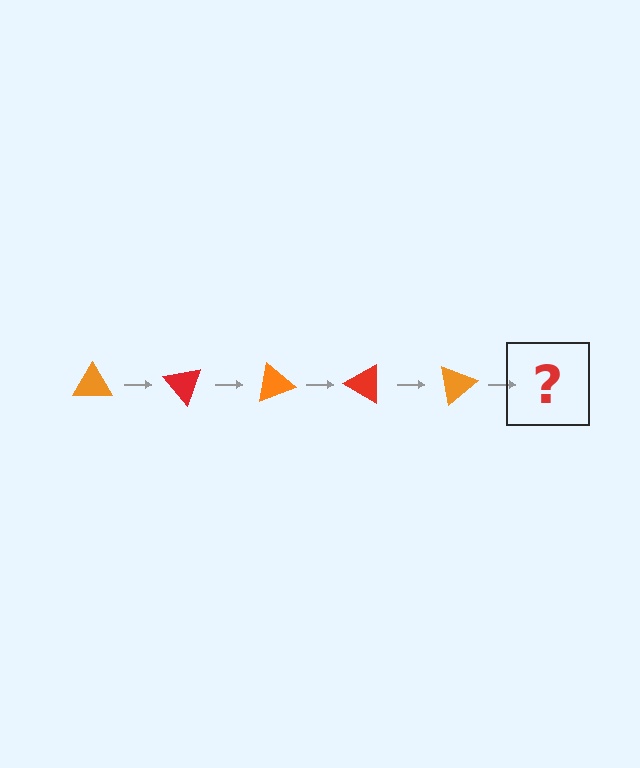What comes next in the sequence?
The next element should be a red triangle, rotated 250 degrees from the start.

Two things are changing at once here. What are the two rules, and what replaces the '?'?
The two rules are that it rotates 50 degrees each step and the color cycles through orange and red. The '?' should be a red triangle, rotated 250 degrees from the start.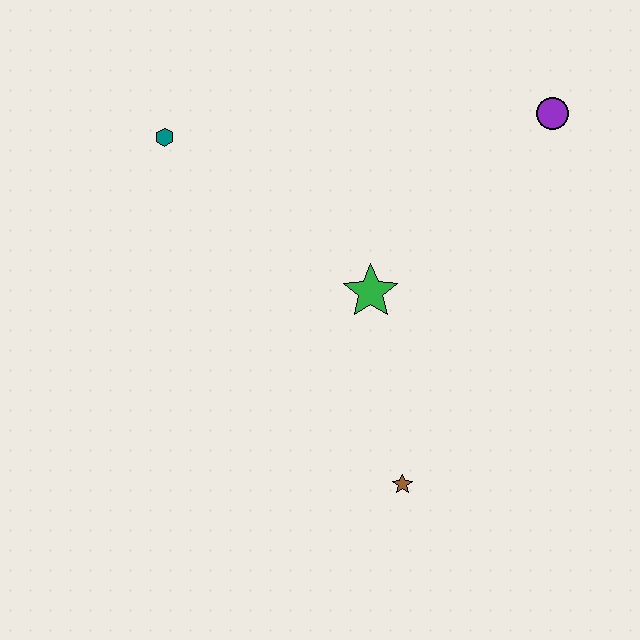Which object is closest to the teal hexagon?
The green star is closest to the teal hexagon.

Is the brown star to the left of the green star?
No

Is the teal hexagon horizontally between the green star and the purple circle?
No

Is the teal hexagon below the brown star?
No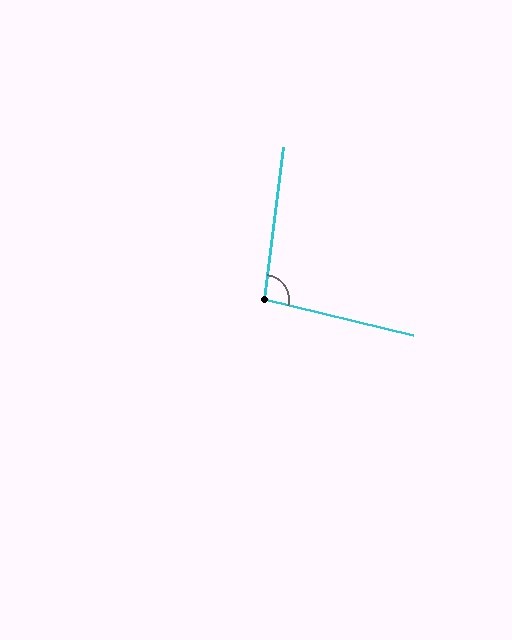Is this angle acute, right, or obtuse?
It is obtuse.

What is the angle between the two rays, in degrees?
Approximately 96 degrees.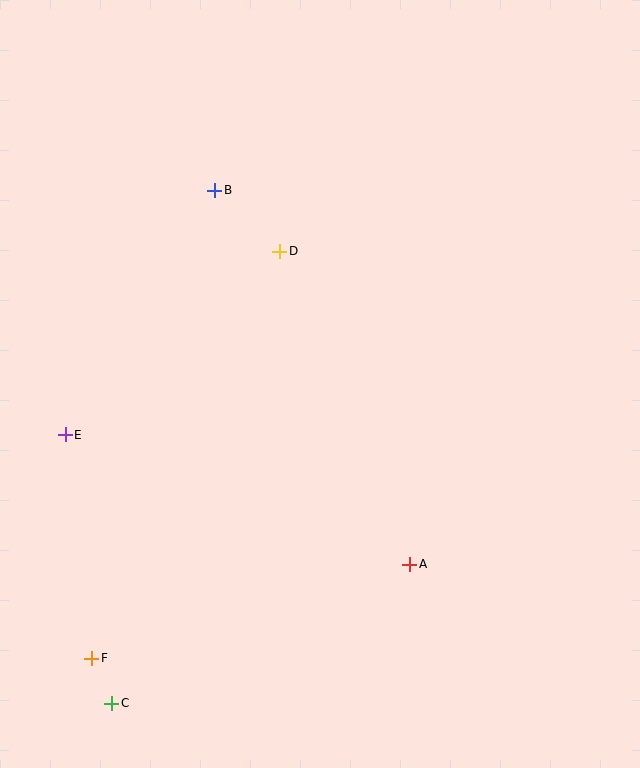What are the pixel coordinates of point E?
Point E is at (65, 435).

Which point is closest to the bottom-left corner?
Point C is closest to the bottom-left corner.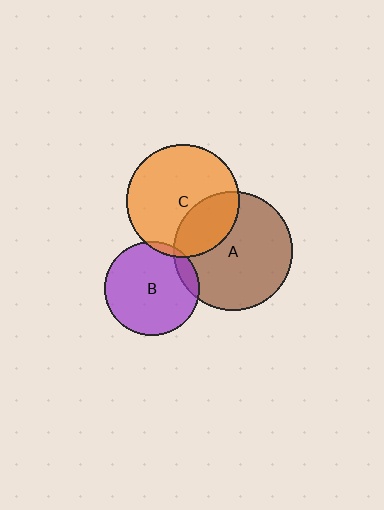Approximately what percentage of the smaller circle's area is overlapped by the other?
Approximately 30%.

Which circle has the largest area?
Circle A (brown).